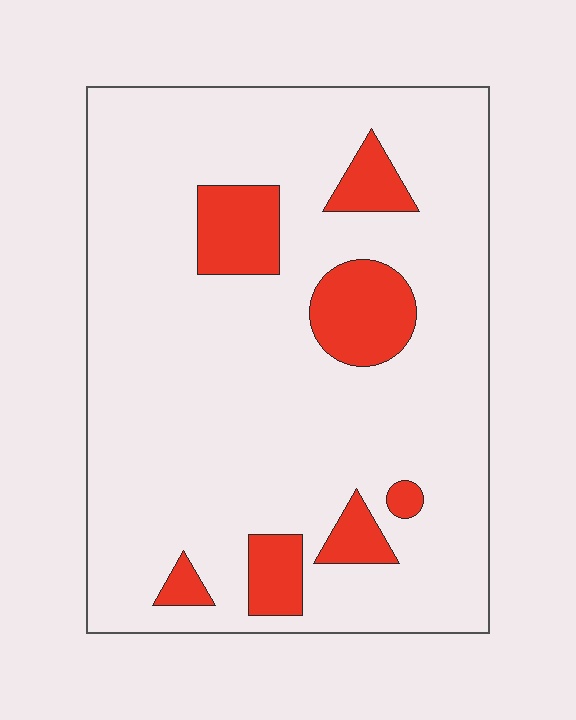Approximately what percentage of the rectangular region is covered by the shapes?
Approximately 15%.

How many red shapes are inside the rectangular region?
7.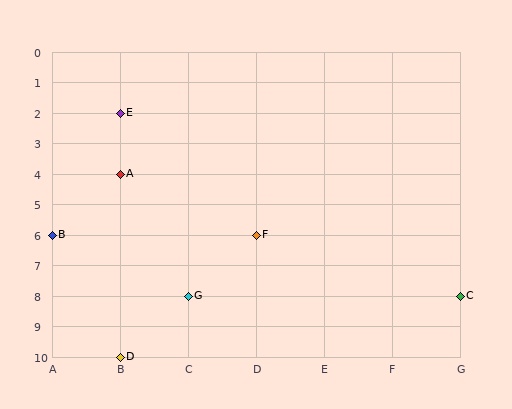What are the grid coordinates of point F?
Point F is at grid coordinates (D, 6).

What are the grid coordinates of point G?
Point G is at grid coordinates (C, 8).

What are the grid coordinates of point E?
Point E is at grid coordinates (B, 2).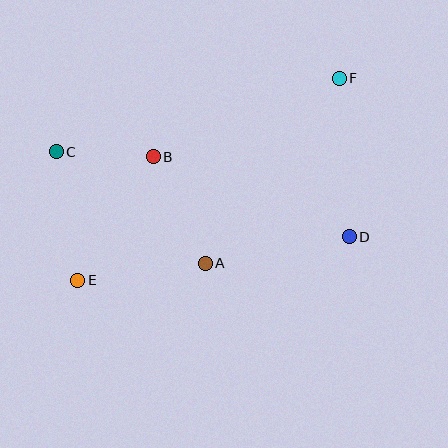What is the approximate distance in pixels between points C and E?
The distance between C and E is approximately 130 pixels.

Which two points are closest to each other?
Points B and C are closest to each other.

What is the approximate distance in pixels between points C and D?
The distance between C and D is approximately 305 pixels.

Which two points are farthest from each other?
Points E and F are farthest from each other.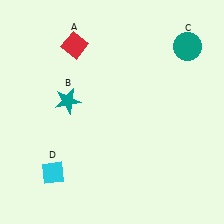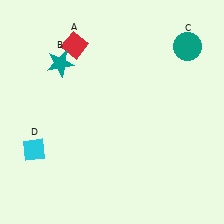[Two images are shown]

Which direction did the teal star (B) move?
The teal star (B) moved up.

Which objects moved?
The objects that moved are: the teal star (B), the cyan diamond (D).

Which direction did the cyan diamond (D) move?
The cyan diamond (D) moved up.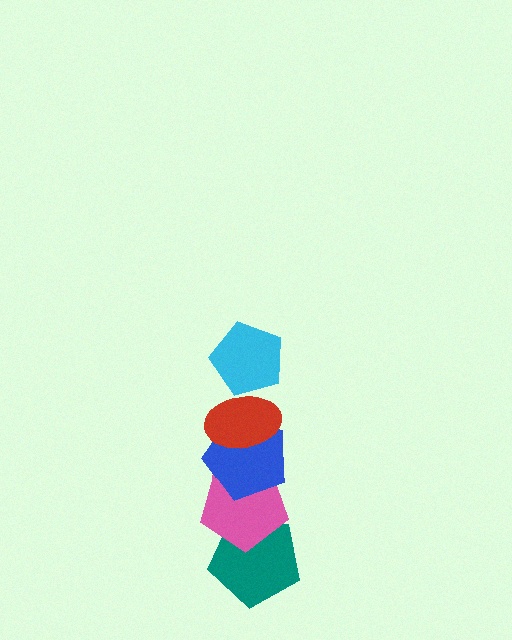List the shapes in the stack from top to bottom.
From top to bottom: the cyan pentagon, the red ellipse, the blue pentagon, the pink pentagon, the teal pentagon.